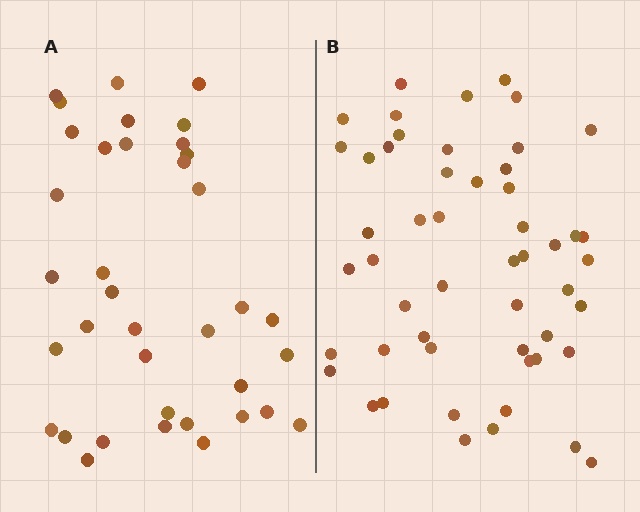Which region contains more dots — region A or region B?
Region B (the right region) has more dots.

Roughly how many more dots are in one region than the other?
Region B has approximately 15 more dots than region A.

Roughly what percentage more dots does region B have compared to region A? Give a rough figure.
About 40% more.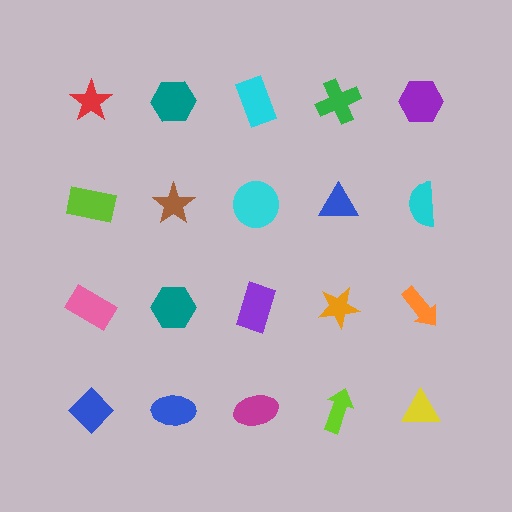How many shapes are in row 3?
5 shapes.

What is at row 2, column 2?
A brown star.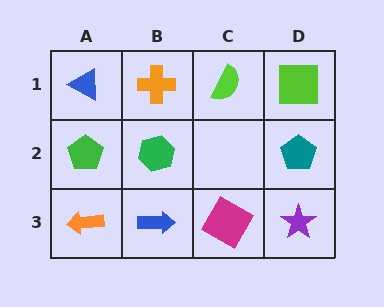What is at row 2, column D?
A teal pentagon.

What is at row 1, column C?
A lime semicircle.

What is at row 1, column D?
A lime square.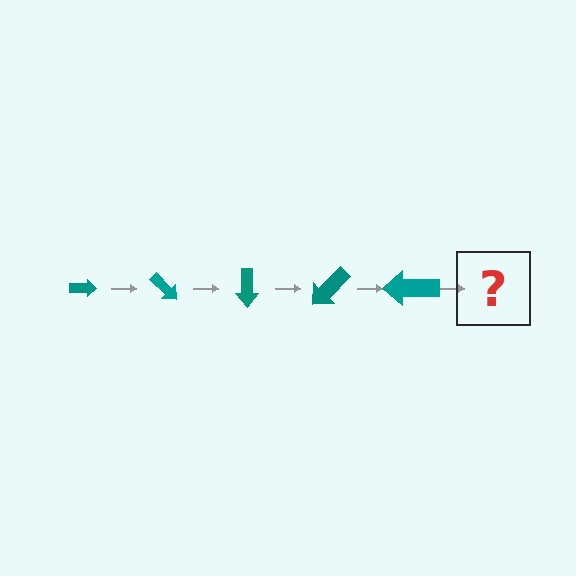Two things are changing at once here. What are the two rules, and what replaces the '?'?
The two rules are that the arrow grows larger each step and it rotates 45 degrees each step. The '?' should be an arrow, larger than the previous one and rotated 225 degrees from the start.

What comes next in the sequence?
The next element should be an arrow, larger than the previous one and rotated 225 degrees from the start.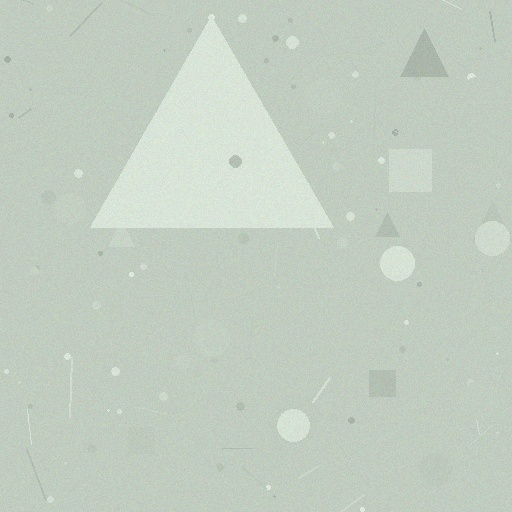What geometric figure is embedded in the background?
A triangle is embedded in the background.